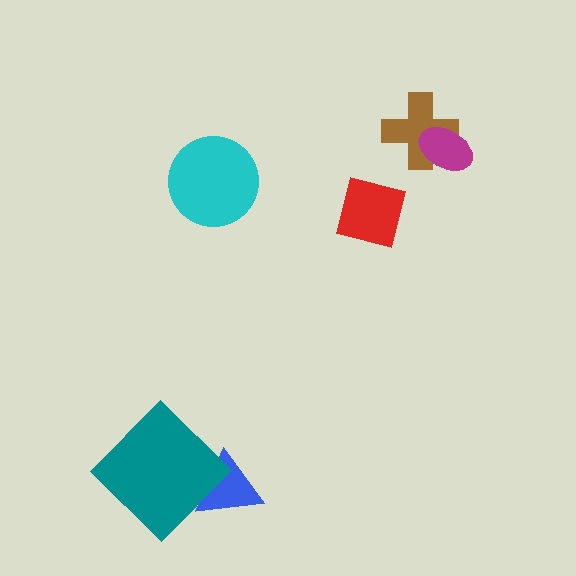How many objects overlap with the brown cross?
1 object overlaps with the brown cross.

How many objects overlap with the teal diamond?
1 object overlaps with the teal diamond.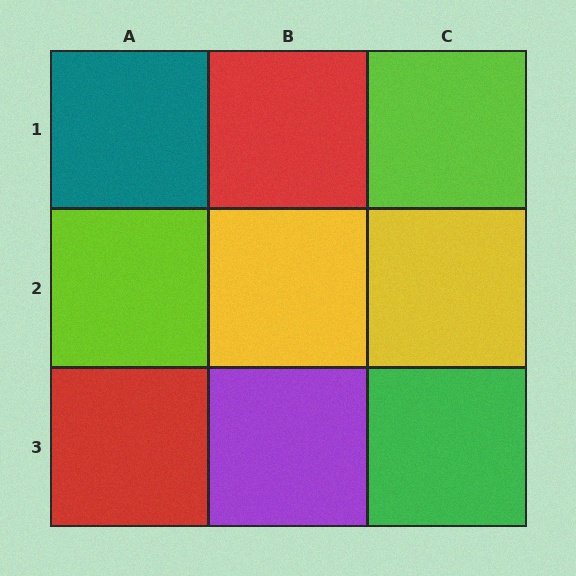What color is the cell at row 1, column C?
Lime.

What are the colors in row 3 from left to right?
Red, purple, green.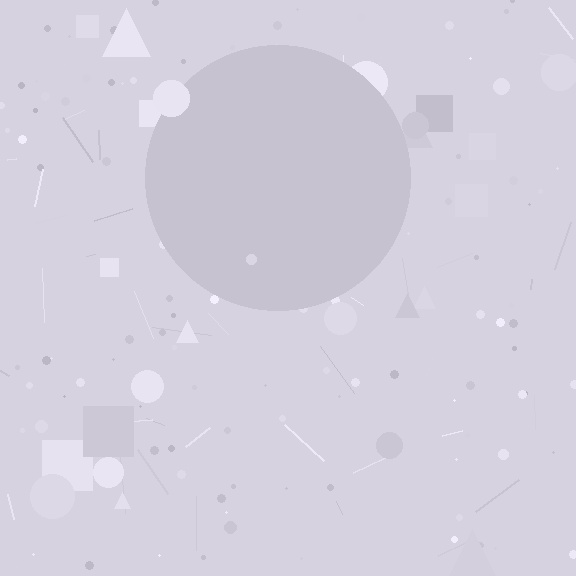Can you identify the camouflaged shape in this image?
The camouflaged shape is a circle.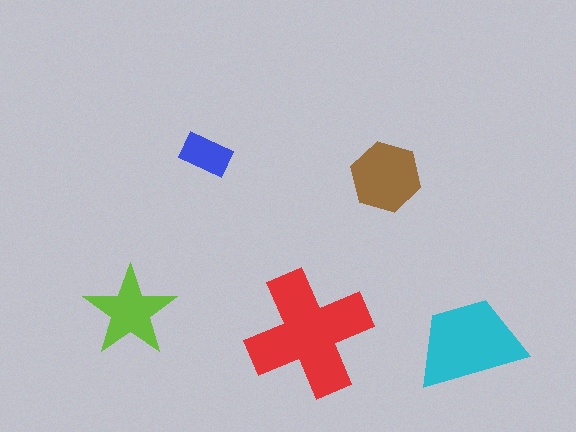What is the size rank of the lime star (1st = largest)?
4th.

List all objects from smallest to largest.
The blue rectangle, the lime star, the brown hexagon, the cyan trapezoid, the red cross.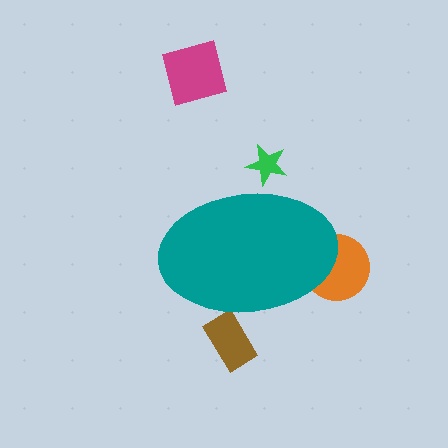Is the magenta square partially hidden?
No, the magenta square is fully visible.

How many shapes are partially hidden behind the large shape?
3 shapes are partially hidden.